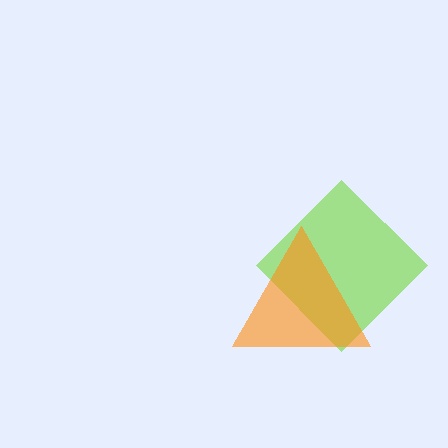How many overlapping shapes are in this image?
There are 2 overlapping shapes in the image.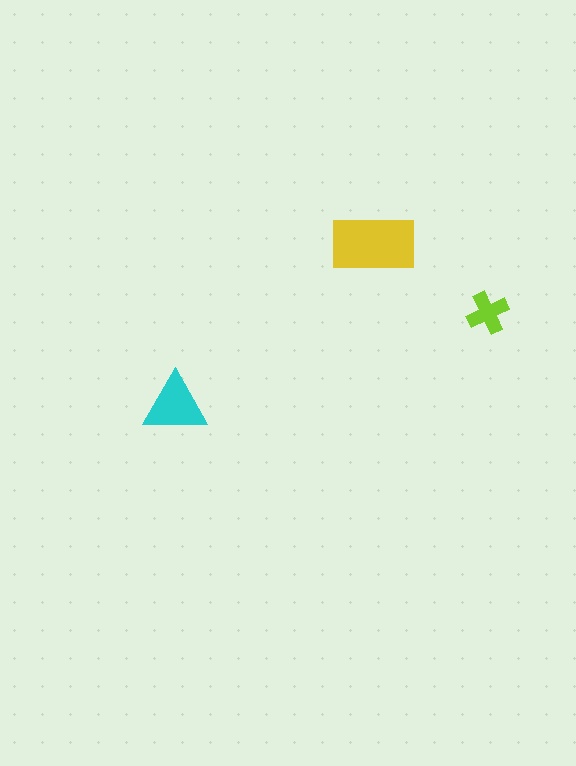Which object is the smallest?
The lime cross.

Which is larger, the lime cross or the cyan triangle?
The cyan triangle.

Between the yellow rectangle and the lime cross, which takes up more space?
The yellow rectangle.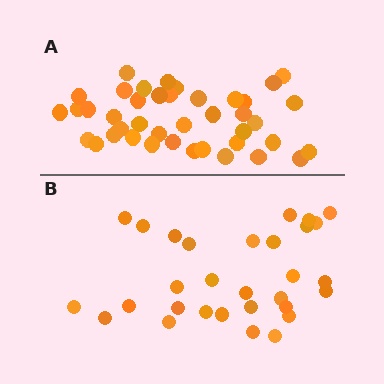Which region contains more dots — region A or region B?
Region A (the top region) has more dots.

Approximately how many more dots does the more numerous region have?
Region A has roughly 12 or so more dots than region B.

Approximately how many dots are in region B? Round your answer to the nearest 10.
About 30 dots.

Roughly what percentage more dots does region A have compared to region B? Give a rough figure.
About 35% more.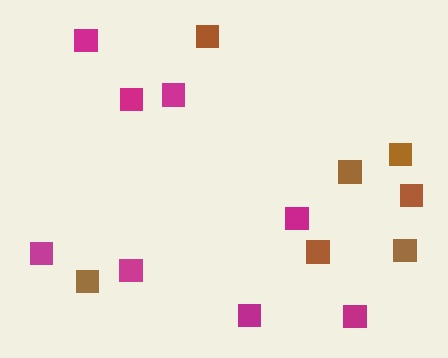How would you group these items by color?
There are 2 groups: one group of brown squares (7) and one group of magenta squares (8).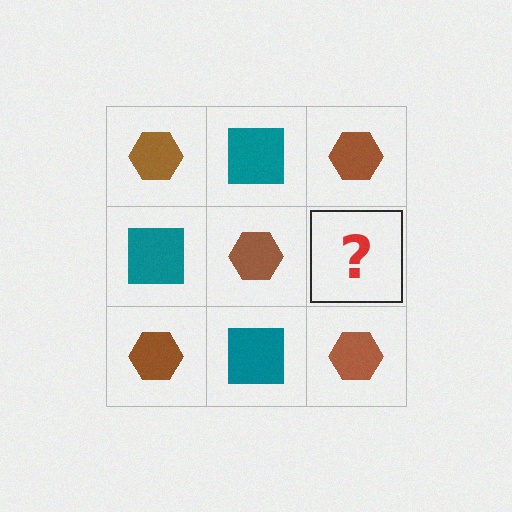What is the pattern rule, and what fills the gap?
The rule is that it alternates brown hexagon and teal square in a checkerboard pattern. The gap should be filled with a teal square.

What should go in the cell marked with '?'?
The missing cell should contain a teal square.